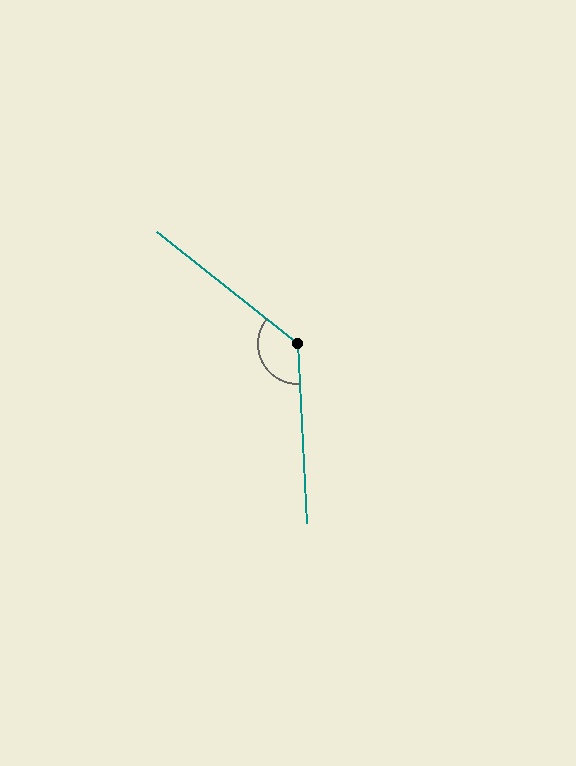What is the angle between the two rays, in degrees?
Approximately 131 degrees.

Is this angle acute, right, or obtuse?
It is obtuse.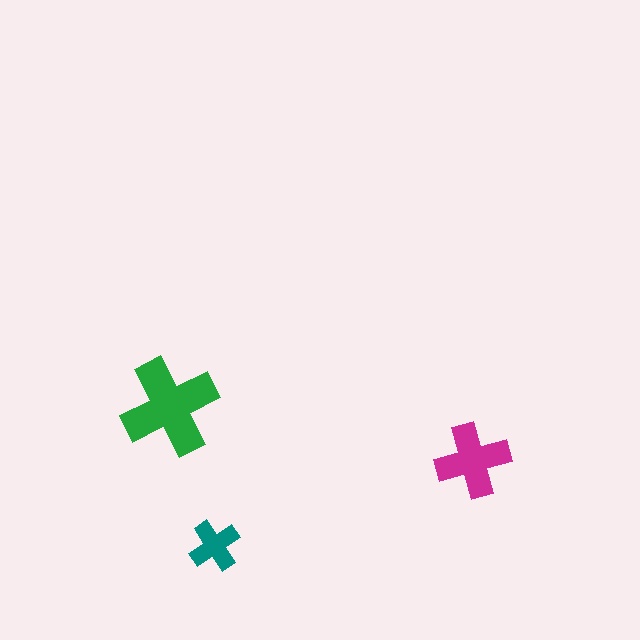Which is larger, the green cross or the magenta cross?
The green one.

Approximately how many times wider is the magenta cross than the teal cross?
About 1.5 times wider.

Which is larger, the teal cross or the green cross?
The green one.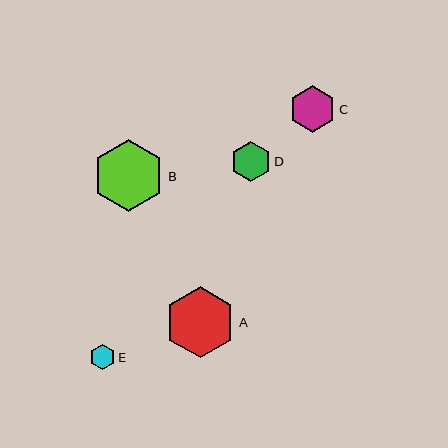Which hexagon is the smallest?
Hexagon E is the smallest with a size of approximately 26 pixels.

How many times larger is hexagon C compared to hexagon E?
Hexagon C is approximately 1.8 times the size of hexagon E.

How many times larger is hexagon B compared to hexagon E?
Hexagon B is approximately 2.8 times the size of hexagon E.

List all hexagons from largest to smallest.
From largest to smallest: B, A, C, D, E.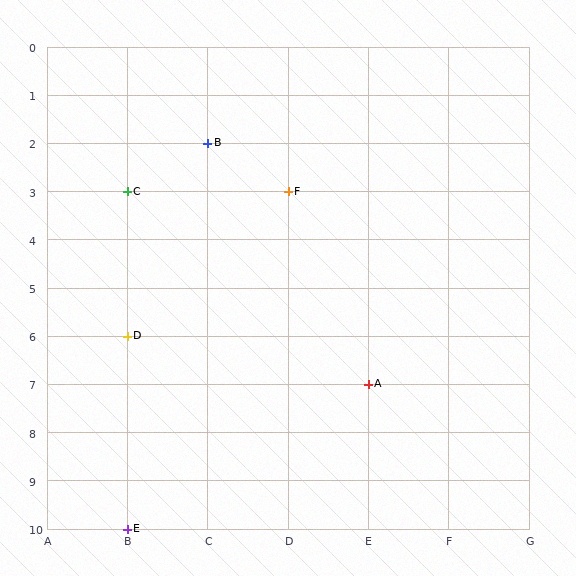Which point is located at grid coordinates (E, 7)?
Point A is at (E, 7).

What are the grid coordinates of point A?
Point A is at grid coordinates (E, 7).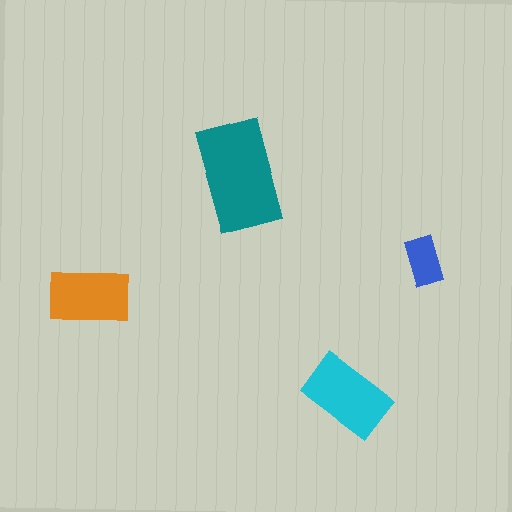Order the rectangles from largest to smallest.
the teal one, the cyan one, the orange one, the blue one.